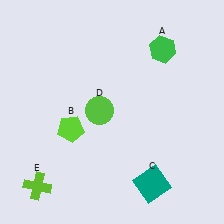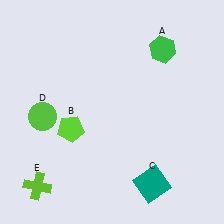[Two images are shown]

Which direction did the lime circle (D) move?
The lime circle (D) moved left.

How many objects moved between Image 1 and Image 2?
1 object moved between the two images.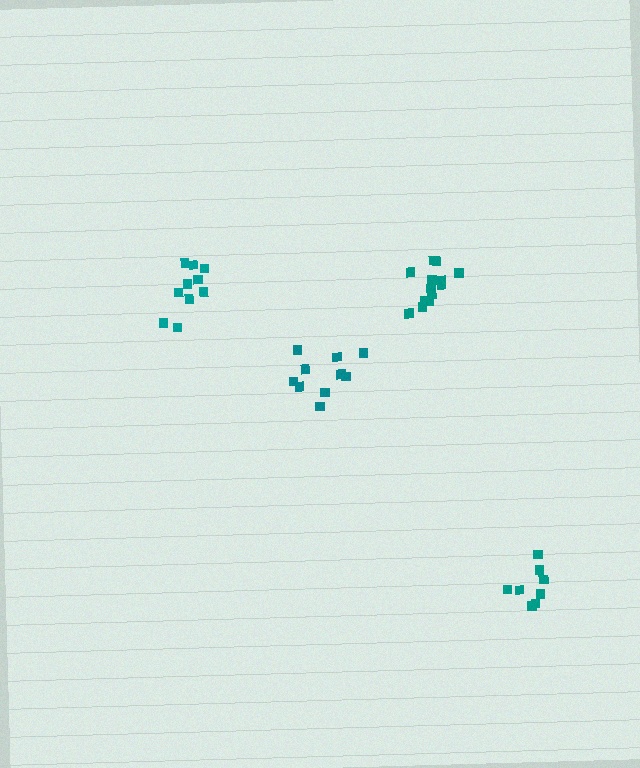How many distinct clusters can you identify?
There are 4 distinct clusters.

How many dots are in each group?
Group 1: 10 dots, Group 2: 13 dots, Group 3: 8 dots, Group 4: 10 dots (41 total).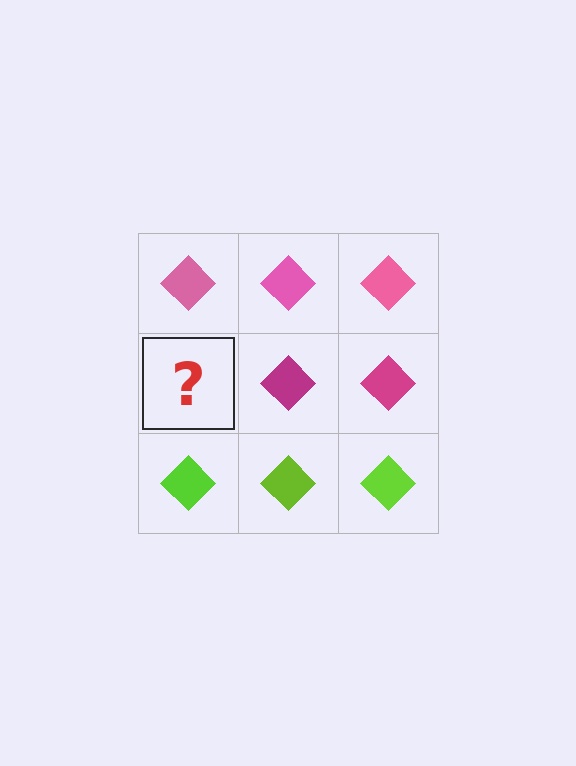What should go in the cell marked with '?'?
The missing cell should contain a magenta diamond.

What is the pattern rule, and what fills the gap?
The rule is that each row has a consistent color. The gap should be filled with a magenta diamond.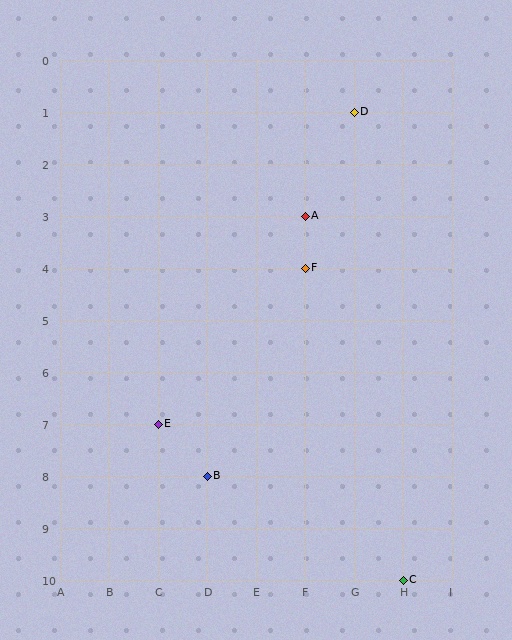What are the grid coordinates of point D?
Point D is at grid coordinates (G, 1).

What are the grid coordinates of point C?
Point C is at grid coordinates (H, 10).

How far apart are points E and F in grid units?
Points E and F are 3 columns and 3 rows apart (about 4.2 grid units diagonally).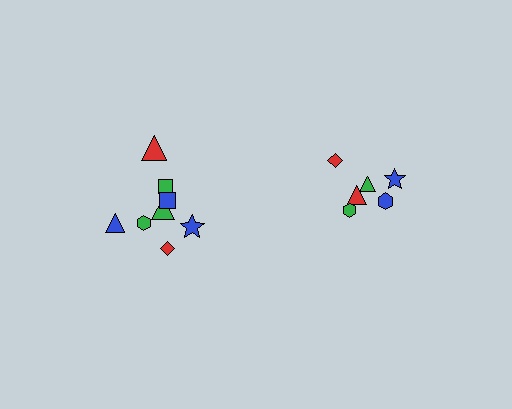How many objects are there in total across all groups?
There are 14 objects.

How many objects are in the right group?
There are 6 objects.